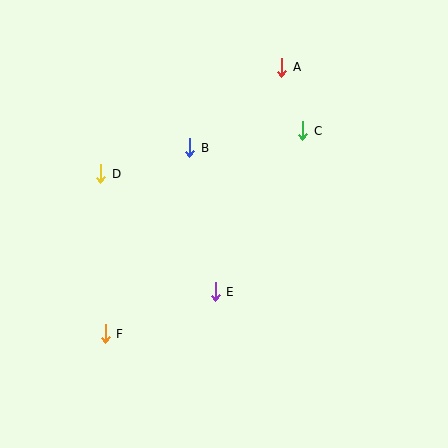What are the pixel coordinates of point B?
Point B is at (190, 148).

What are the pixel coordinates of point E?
Point E is at (215, 292).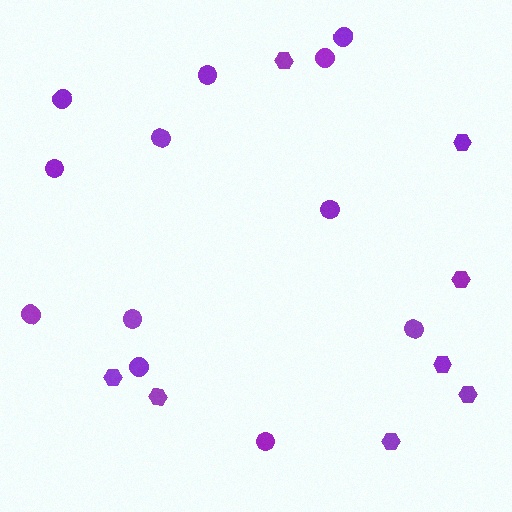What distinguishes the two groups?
There are 2 groups: one group of hexagons (8) and one group of circles (12).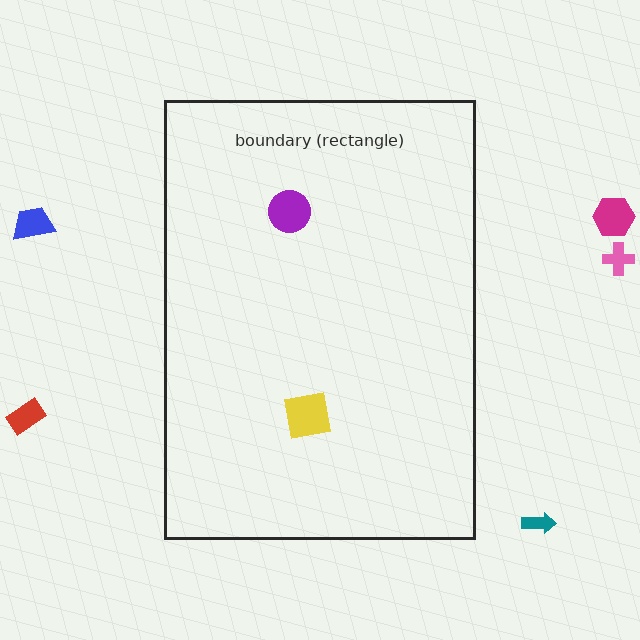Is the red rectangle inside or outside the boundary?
Outside.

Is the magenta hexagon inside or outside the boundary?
Outside.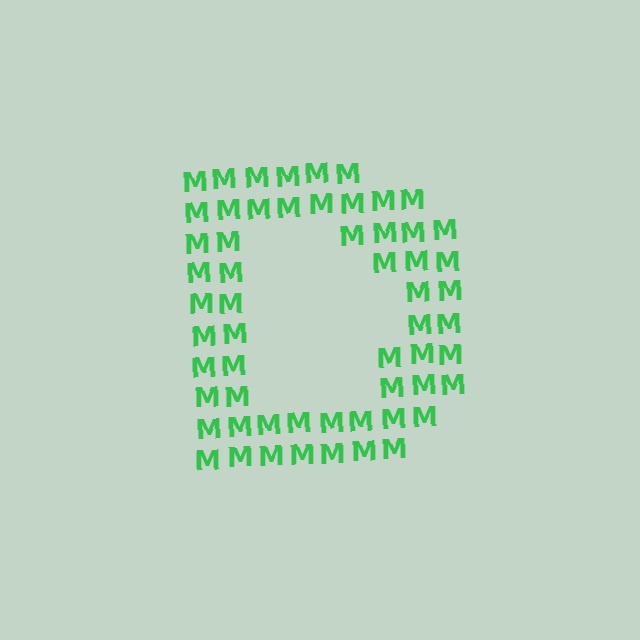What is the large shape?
The large shape is the letter D.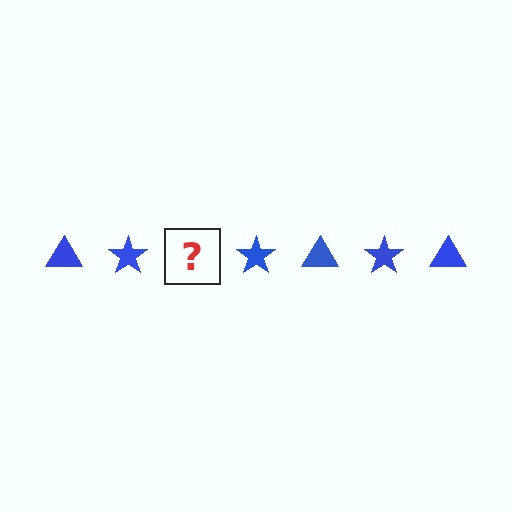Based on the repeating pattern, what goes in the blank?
The blank should be a blue triangle.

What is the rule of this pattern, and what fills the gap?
The rule is that the pattern cycles through triangle, star shapes in blue. The gap should be filled with a blue triangle.